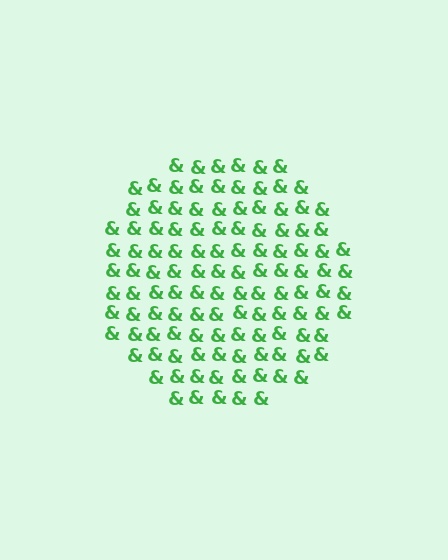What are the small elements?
The small elements are ampersands.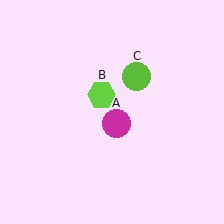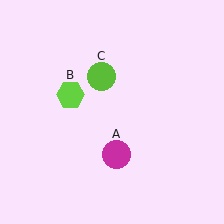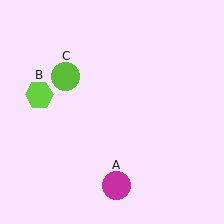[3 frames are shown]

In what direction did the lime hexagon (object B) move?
The lime hexagon (object B) moved left.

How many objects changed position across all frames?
3 objects changed position: magenta circle (object A), lime hexagon (object B), lime circle (object C).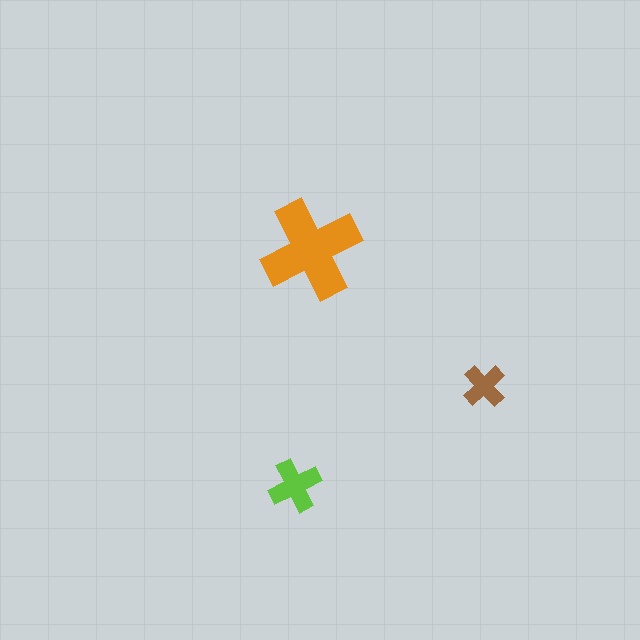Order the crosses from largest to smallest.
the orange one, the lime one, the brown one.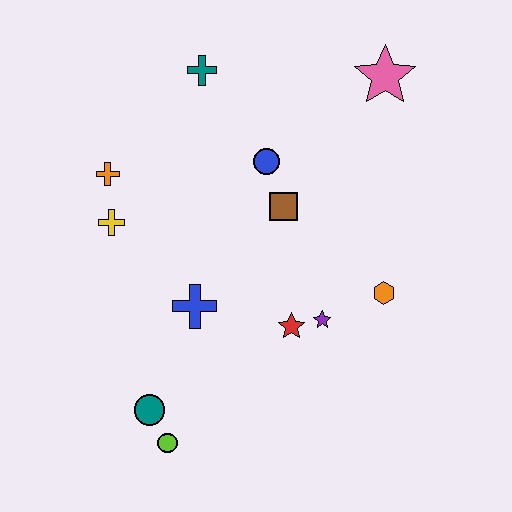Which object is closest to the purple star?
The red star is closest to the purple star.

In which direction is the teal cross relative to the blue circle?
The teal cross is above the blue circle.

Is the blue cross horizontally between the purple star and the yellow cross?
Yes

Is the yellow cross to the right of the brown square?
No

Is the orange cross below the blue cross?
No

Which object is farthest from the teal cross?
The lime circle is farthest from the teal cross.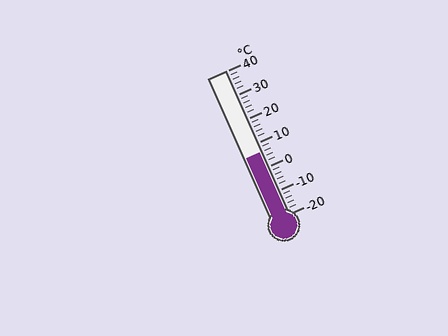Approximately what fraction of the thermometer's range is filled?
The thermometer is filled to approximately 45% of its range.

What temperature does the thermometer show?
The thermometer shows approximately 6°C.